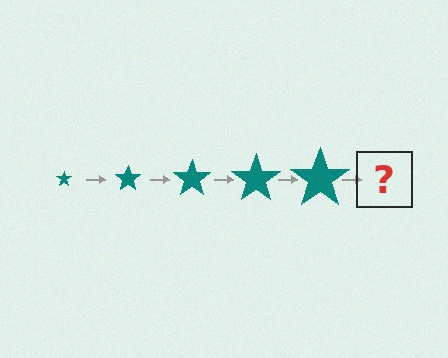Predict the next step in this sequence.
The next step is a teal star, larger than the previous one.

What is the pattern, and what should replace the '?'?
The pattern is that the star gets progressively larger each step. The '?' should be a teal star, larger than the previous one.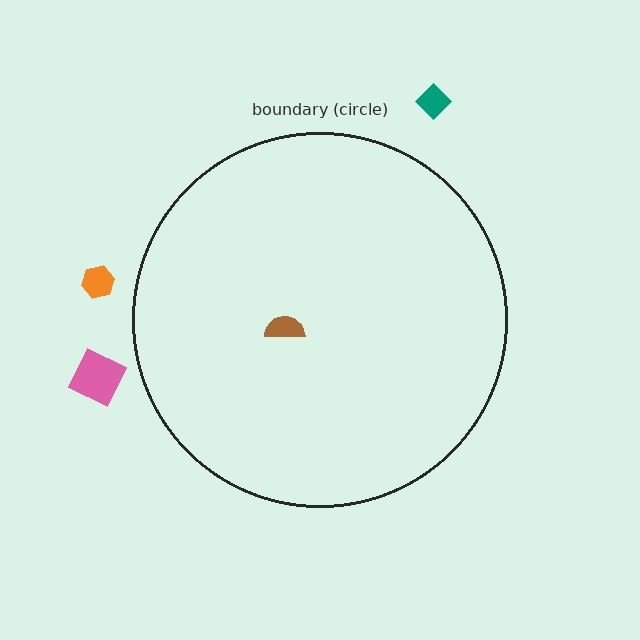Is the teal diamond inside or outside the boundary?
Outside.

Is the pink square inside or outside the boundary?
Outside.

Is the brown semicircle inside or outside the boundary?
Inside.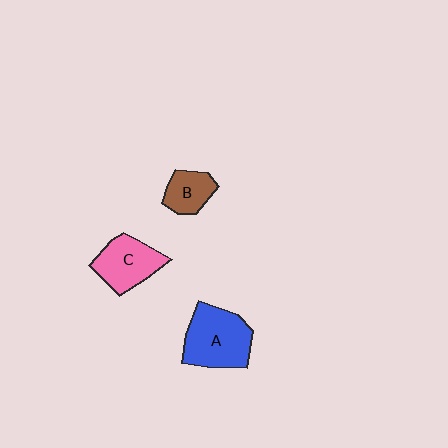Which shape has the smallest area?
Shape B (brown).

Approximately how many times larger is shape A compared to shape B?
Approximately 2.0 times.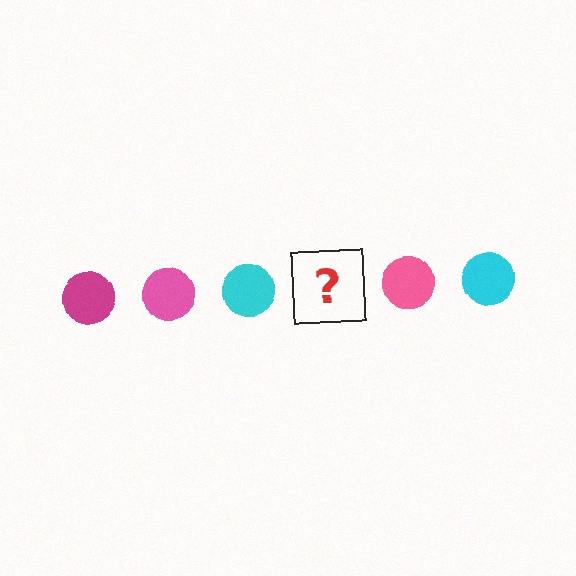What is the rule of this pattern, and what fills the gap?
The rule is that the pattern cycles through magenta, pink, cyan circles. The gap should be filled with a magenta circle.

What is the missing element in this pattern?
The missing element is a magenta circle.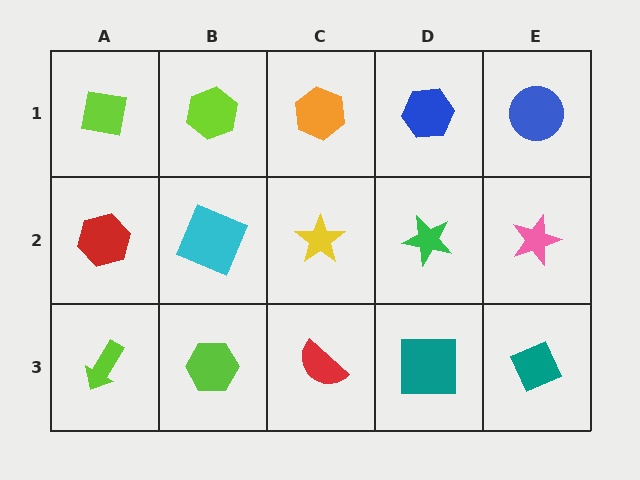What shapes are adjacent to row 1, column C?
A yellow star (row 2, column C), a lime hexagon (row 1, column B), a blue hexagon (row 1, column D).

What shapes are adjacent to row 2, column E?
A blue circle (row 1, column E), a teal diamond (row 3, column E), a green star (row 2, column D).